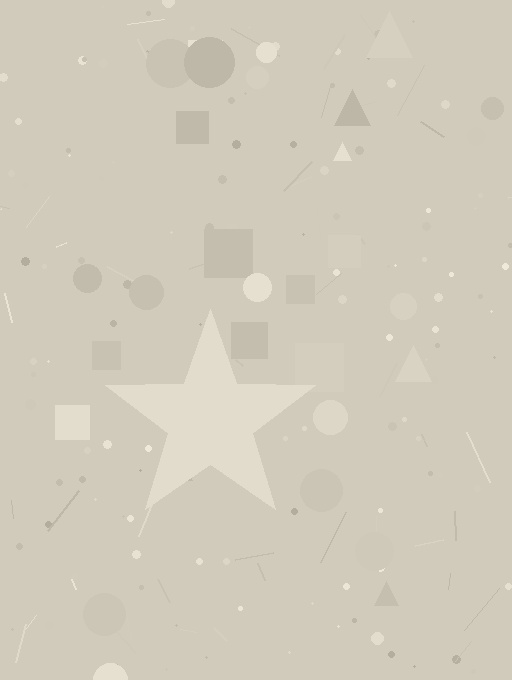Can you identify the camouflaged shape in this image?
The camouflaged shape is a star.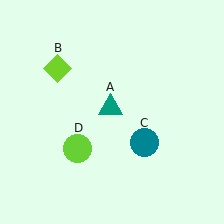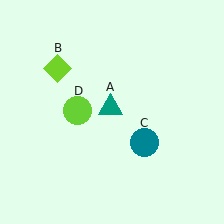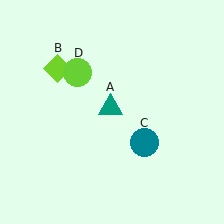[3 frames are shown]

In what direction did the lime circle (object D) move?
The lime circle (object D) moved up.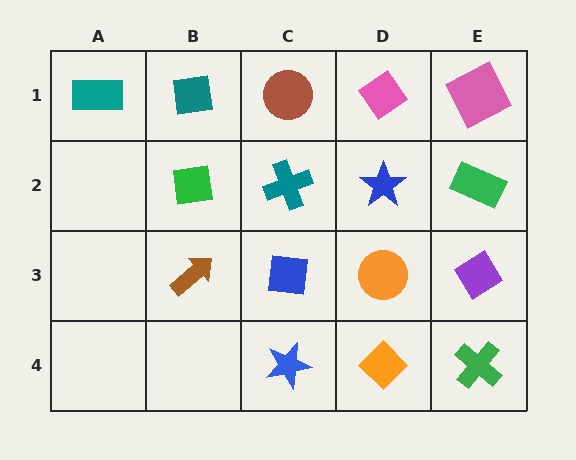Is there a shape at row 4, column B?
No, that cell is empty.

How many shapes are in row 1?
5 shapes.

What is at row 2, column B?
A green square.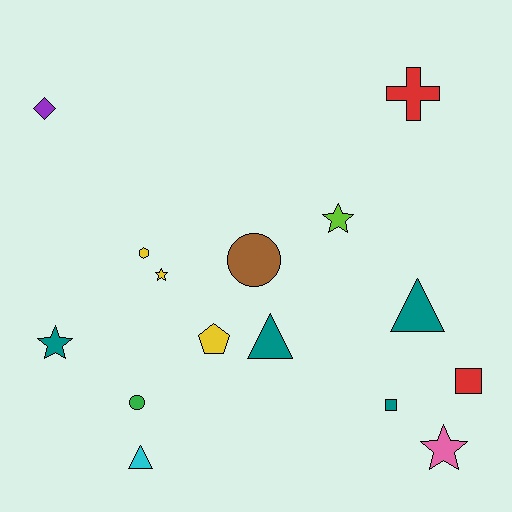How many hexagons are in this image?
There is 1 hexagon.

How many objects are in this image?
There are 15 objects.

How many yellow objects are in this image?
There are 3 yellow objects.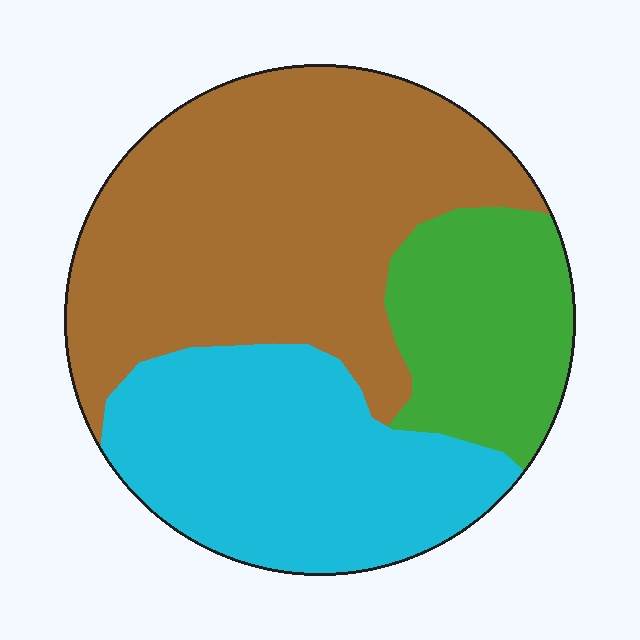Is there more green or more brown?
Brown.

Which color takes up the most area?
Brown, at roughly 50%.